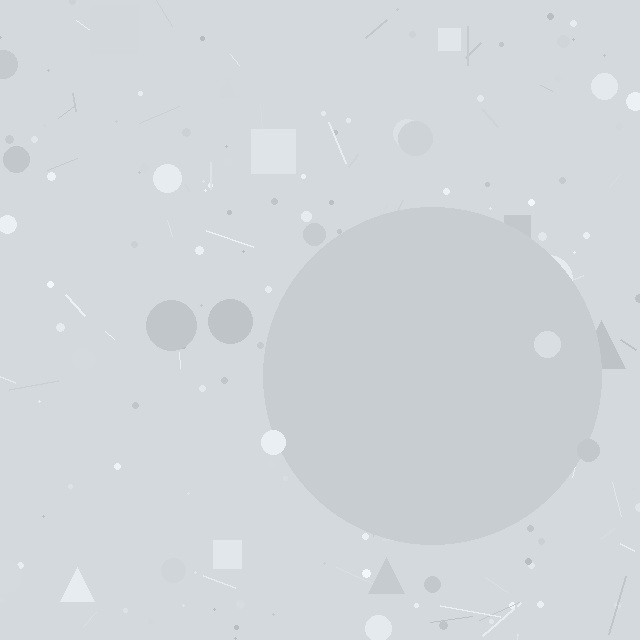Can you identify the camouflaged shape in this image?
The camouflaged shape is a circle.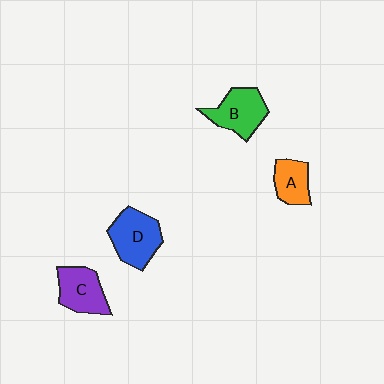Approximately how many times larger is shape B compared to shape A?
Approximately 1.4 times.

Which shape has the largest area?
Shape D (blue).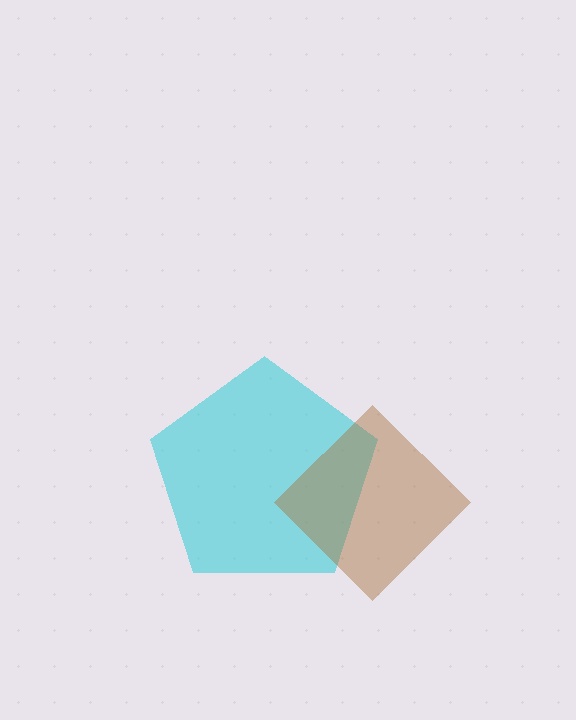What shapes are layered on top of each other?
The layered shapes are: a cyan pentagon, a brown diamond.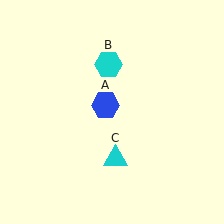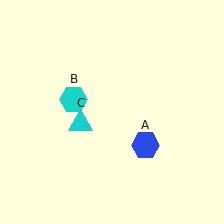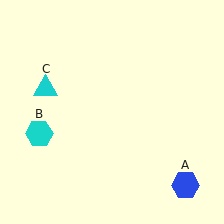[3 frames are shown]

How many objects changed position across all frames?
3 objects changed position: blue hexagon (object A), cyan hexagon (object B), cyan triangle (object C).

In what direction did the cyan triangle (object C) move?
The cyan triangle (object C) moved up and to the left.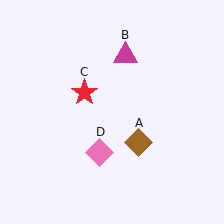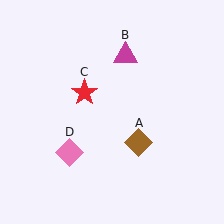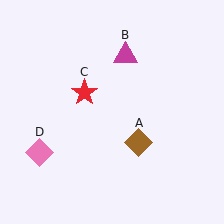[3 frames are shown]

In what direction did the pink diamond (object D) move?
The pink diamond (object D) moved left.